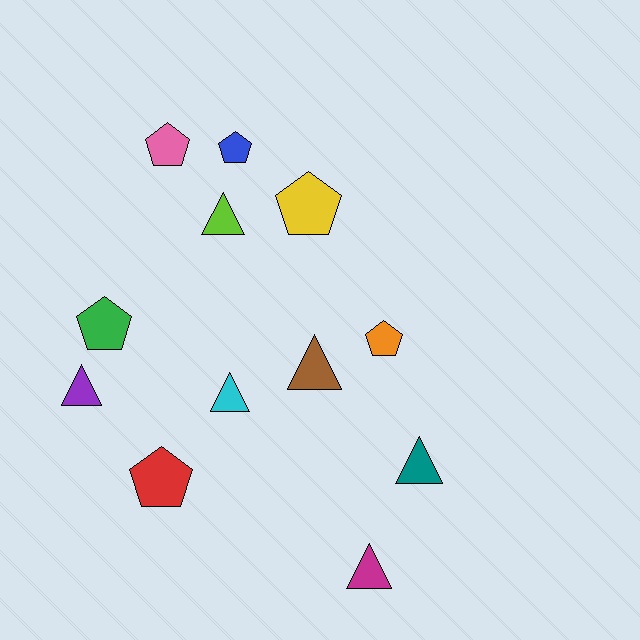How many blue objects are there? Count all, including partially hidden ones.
There is 1 blue object.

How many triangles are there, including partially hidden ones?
There are 6 triangles.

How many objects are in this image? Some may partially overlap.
There are 12 objects.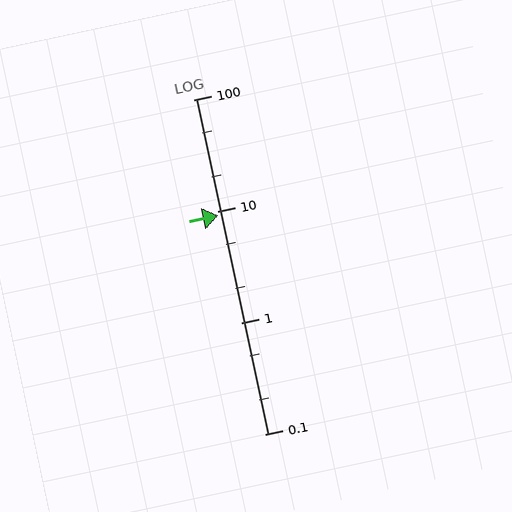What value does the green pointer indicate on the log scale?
The pointer indicates approximately 9.1.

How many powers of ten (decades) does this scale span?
The scale spans 3 decades, from 0.1 to 100.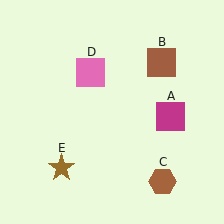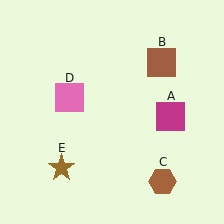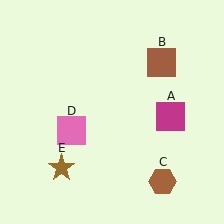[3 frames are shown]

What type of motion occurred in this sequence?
The pink square (object D) rotated counterclockwise around the center of the scene.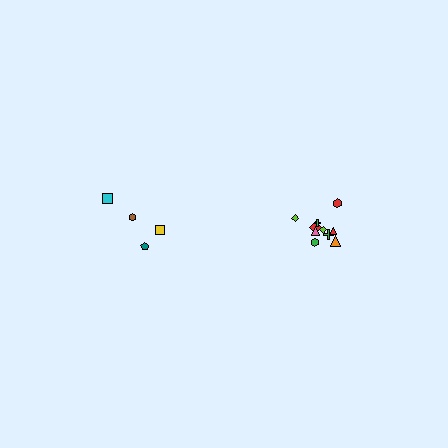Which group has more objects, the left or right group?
The right group.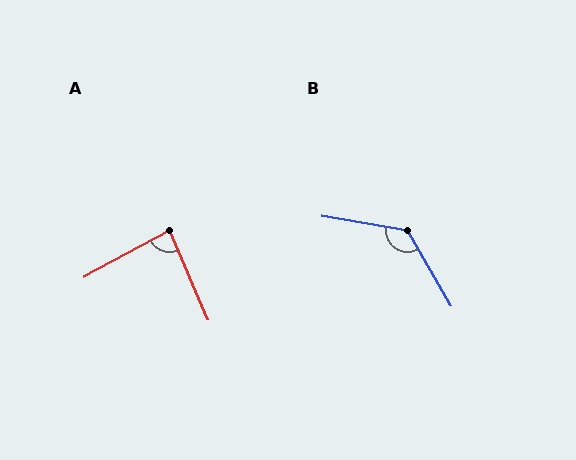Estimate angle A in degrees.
Approximately 85 degrees.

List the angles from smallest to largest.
A (85°), B (129°).